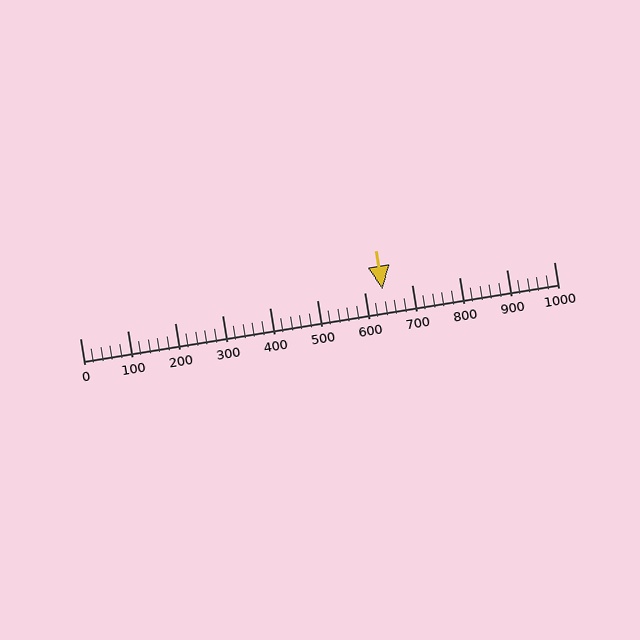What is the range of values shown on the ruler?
The ruler shows values from 0 to 1000.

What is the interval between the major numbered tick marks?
The major tick marks are spaced 100 units apart.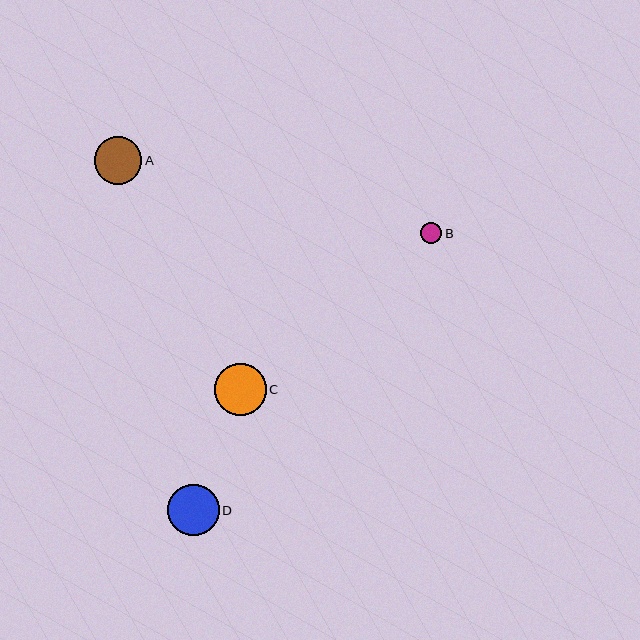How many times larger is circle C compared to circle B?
Circle C is approximately 2.5 times the size of circle B.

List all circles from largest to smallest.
From largest to smallest: C, D, A, B.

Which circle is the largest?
Circle C is the largest with a size of approximately 52 pixels.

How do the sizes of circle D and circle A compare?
Circle D and circle A are approximately the same size.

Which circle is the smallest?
Circle B is the smallest with a size of approximately 21 pixels.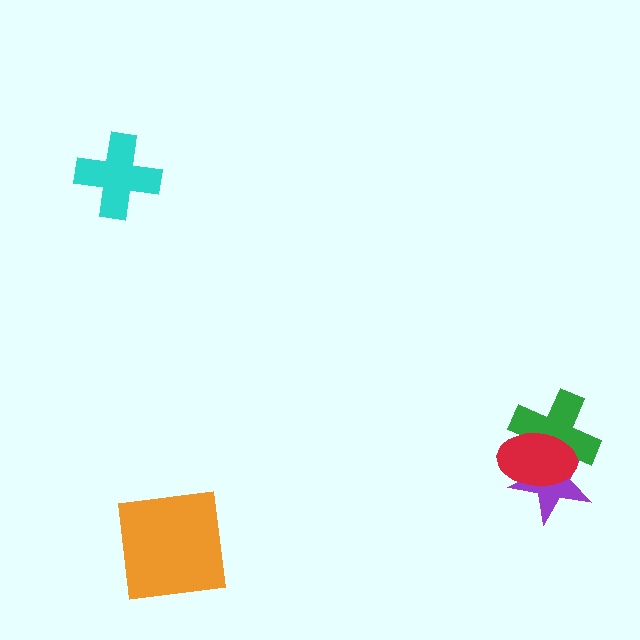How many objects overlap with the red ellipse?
2 objects overlap with the red ellipse.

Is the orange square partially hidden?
No, no other shape covers it.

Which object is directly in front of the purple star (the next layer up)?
The green cross is directly in front of the purple star.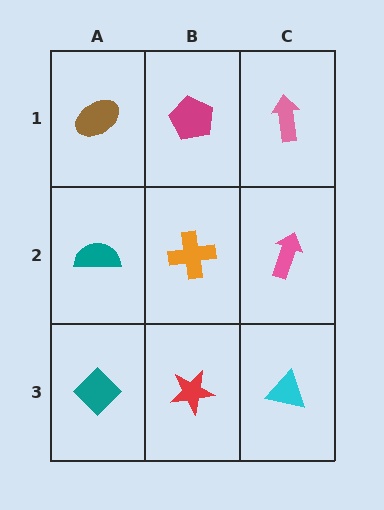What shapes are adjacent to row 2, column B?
A magenta pentagon (row 1, column B), a red star (row 3, column B), a teal semicircle (row 2, column A), a pink arrow (row 2, column C).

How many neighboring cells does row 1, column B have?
3.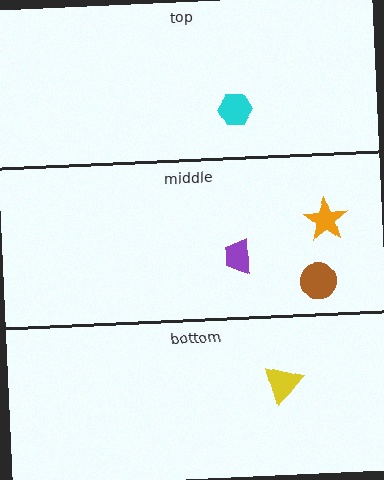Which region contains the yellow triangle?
The bottom region.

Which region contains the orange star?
The middle region.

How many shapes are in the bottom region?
1.